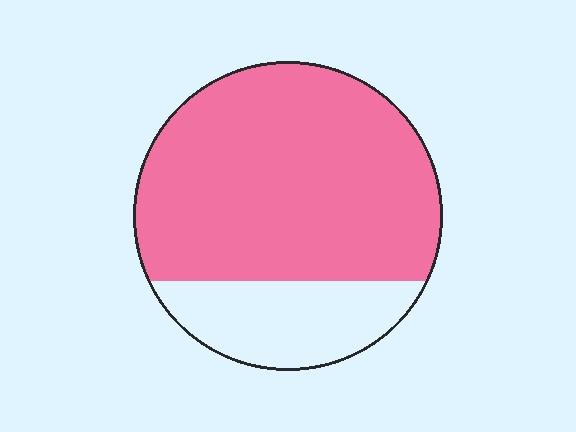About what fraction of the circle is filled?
About three quarters (3/4).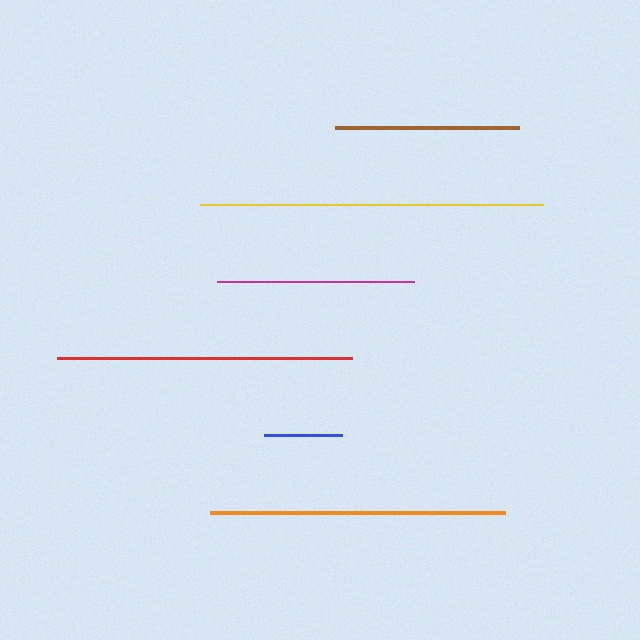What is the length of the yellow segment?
The yellow segment is approximately 343 pixels long.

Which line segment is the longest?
The yellow line is the longest at approximately 343 pixels.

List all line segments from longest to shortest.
From longest to shortest: yellow, orange, red, magenta, brown, blue.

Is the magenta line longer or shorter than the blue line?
The magenta line is longer than the blue line.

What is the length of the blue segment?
The blue segment is approximately 78 pixels long.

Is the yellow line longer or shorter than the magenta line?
The yellow line is longer than the magenta line.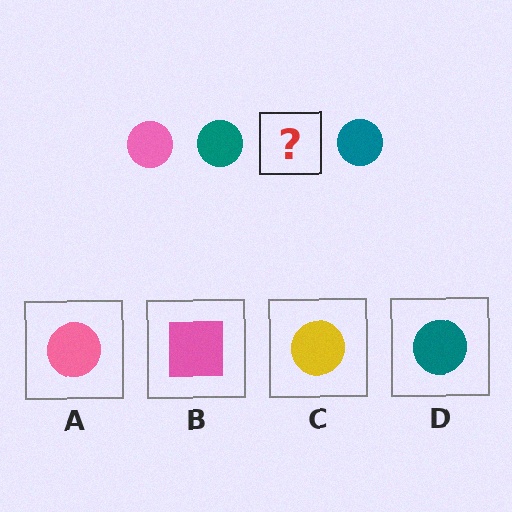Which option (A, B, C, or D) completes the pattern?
A.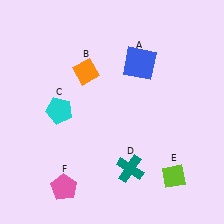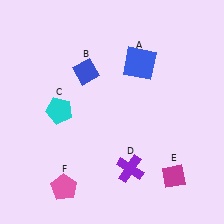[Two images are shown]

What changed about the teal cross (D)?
In Image 1, D is teal. In Image 2, it changed to purple.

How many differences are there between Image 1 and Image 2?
There are 3 differences between the two images.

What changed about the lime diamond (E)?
In Image 1, E is lime. In Image 2, it changed to magenta.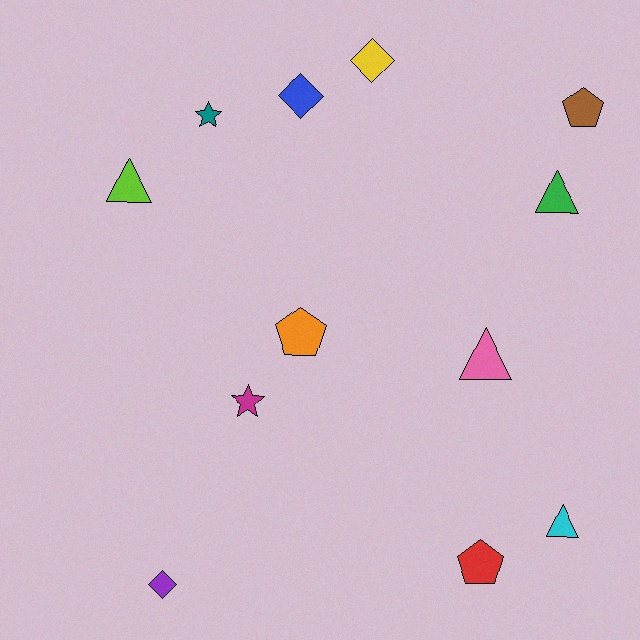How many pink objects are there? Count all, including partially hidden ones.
There is 1 pink object.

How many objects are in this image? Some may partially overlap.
There are 12 objects.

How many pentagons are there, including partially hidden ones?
There are 3 pentagons.